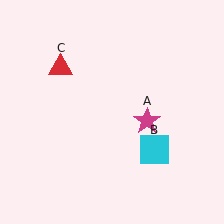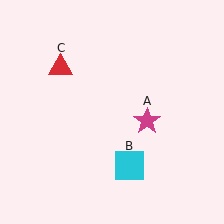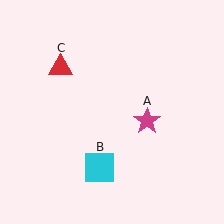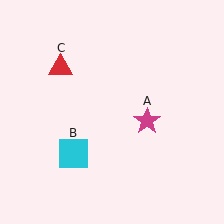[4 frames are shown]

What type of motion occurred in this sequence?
The cyan square (object B) rotated clockwise around the center of the scene.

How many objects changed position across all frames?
1 object changed position: cyan square (object B).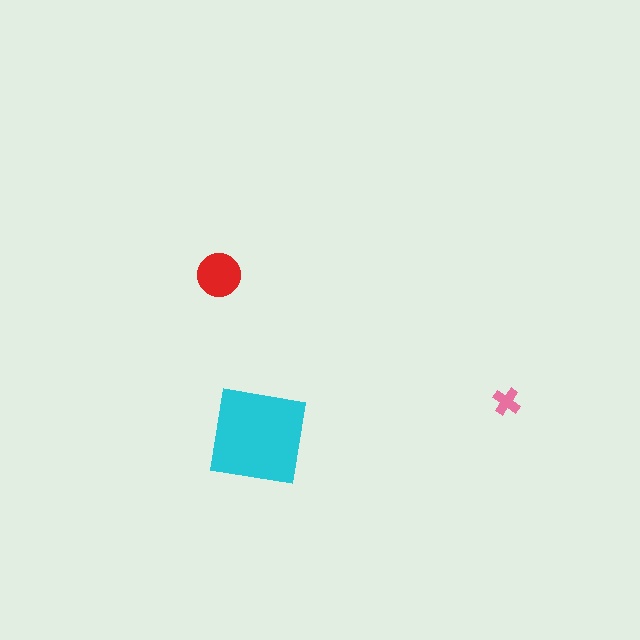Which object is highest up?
The red circle is topmost.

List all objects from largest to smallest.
The cyan square, the red circle, the pink cross.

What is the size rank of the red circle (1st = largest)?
2nd.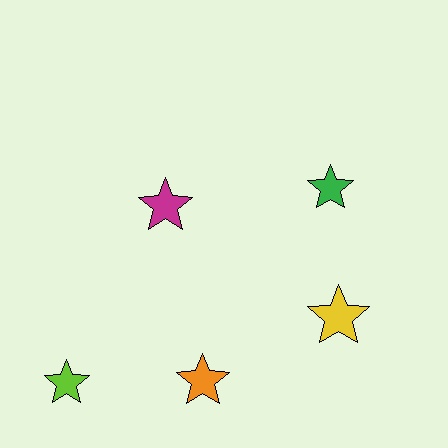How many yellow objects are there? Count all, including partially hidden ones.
There is 1 yellow object.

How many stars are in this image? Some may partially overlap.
There are 5 stars.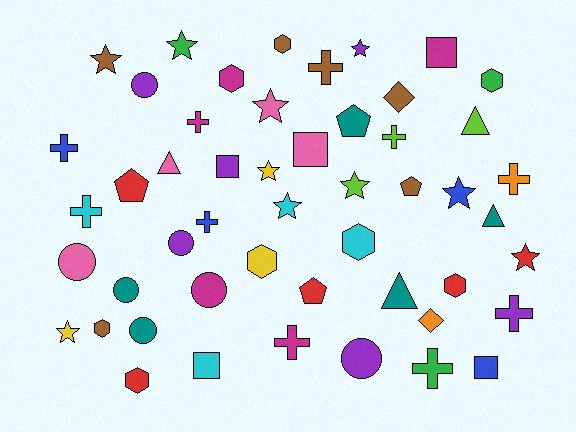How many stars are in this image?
There are 10 stars.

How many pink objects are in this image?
There are 4 pink objects.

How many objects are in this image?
There are 50 objects.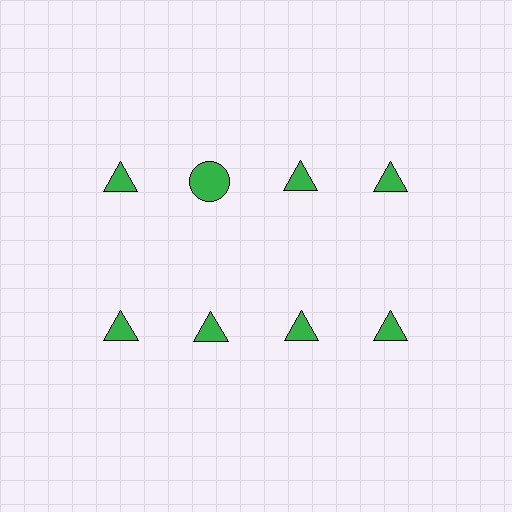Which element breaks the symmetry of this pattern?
The green circle in the top row, second from left column breaks the symmetry. All other shapes are green triangles.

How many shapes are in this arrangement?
There are 8 shapes arranged in a grid pattern.